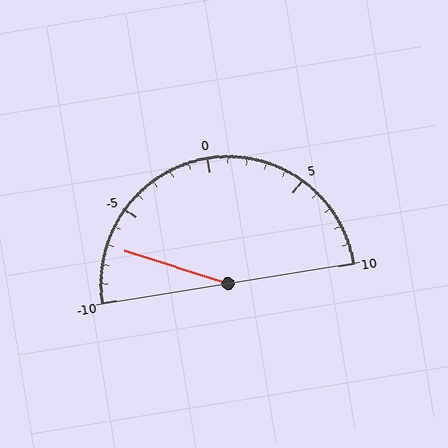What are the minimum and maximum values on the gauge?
The gauge ranges from -10 to 10.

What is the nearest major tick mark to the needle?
The nearest major tick mark is -5.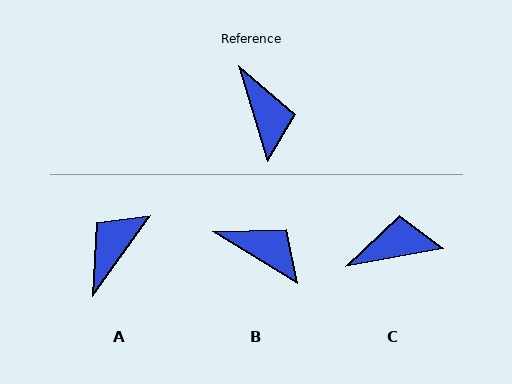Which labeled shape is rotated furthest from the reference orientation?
A, about 128 degrees away.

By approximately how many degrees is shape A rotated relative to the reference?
Approximately 128 degrees counter-clockwise.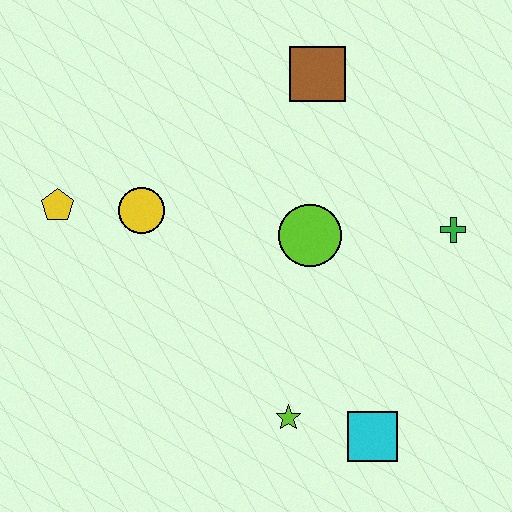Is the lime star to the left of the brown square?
Yes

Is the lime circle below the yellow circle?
Yes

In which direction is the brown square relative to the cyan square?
The brown square is above the cyan square.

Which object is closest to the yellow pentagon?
The yellow circle is closest to the yellow pentagon.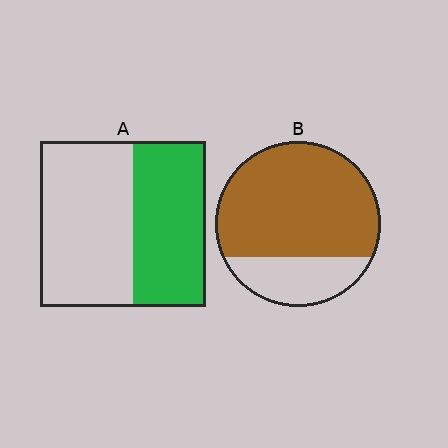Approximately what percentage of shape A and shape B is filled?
A is approximately 45% and B is approximately 75%.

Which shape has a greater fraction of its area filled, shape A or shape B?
Shape B.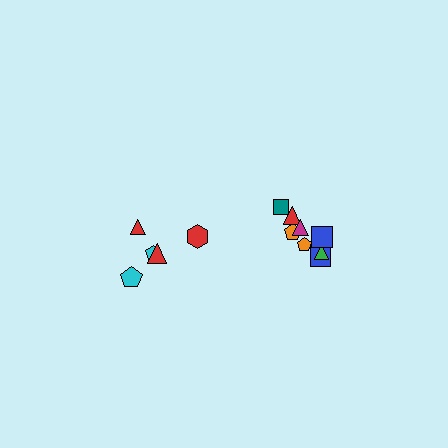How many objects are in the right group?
There are 8 objects.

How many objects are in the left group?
There are 5 objects.